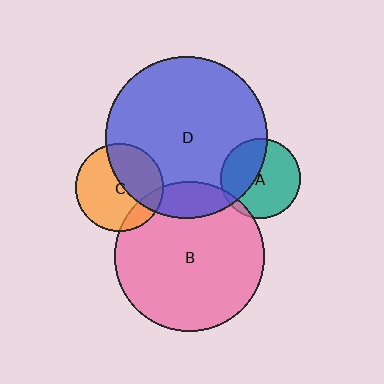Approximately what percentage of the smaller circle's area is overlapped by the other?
Approximately 15%.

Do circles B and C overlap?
Yes.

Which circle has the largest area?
Circle D (blue).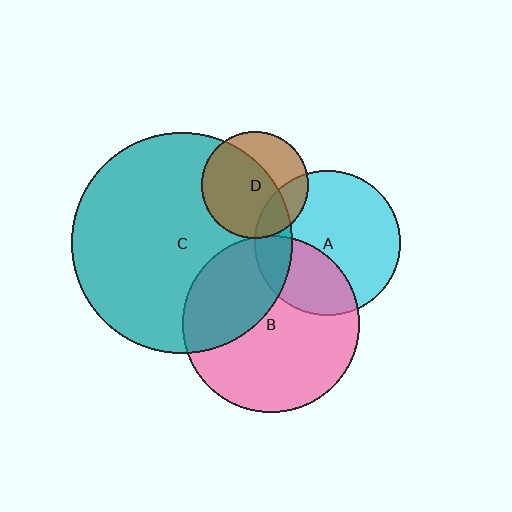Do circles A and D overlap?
Yes.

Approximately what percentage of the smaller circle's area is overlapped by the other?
Approximately 20%.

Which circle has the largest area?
Circle C (teal).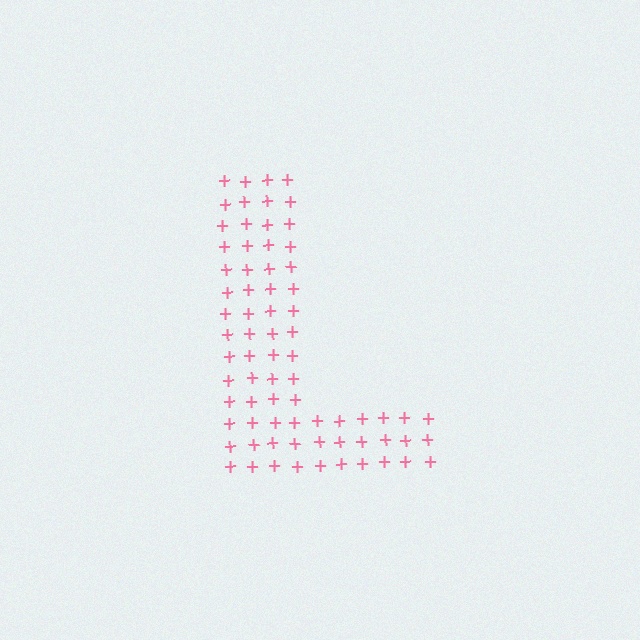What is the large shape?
The large shape is the letter L.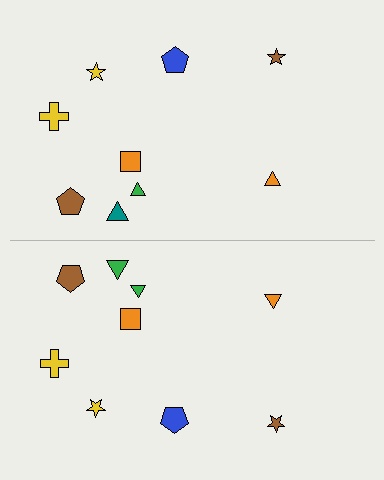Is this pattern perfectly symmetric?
No, the pattern is not perfectly symmetric. The green triangle on the bottom side breaks the symmetry — its mirror counterpart is teal.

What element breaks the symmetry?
The green triangle on the bottom side breaks the symmetry — its mirror counterpart is teal.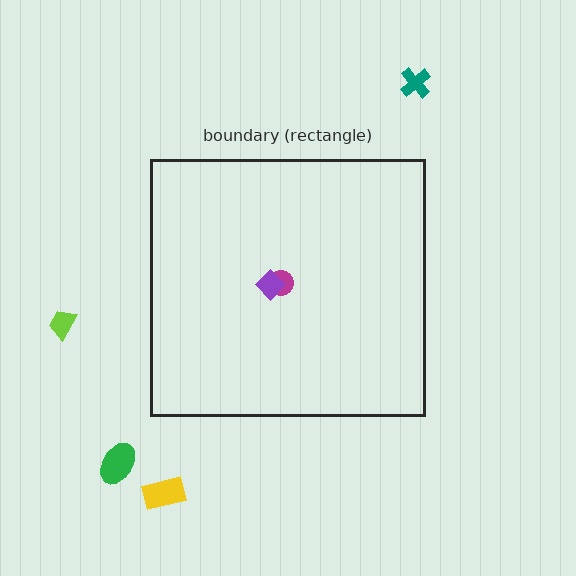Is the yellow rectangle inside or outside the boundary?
Outside.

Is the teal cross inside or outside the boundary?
Outside.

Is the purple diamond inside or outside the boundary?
Inside.